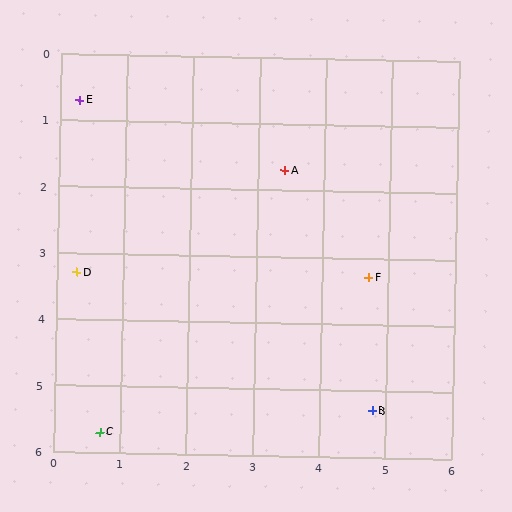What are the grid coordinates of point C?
Point C is at approximately (0.7, 5.7).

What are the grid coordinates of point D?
Point D is at approximately (0.3, 3.3).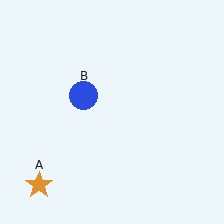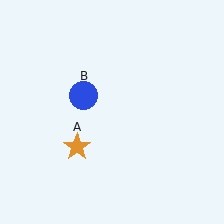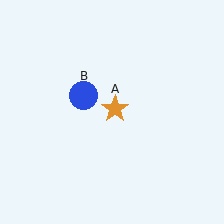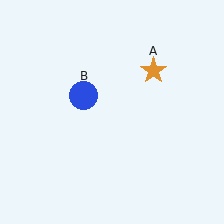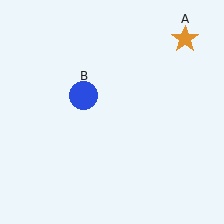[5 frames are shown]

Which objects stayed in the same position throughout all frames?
Blue circle (object B) remained stationary.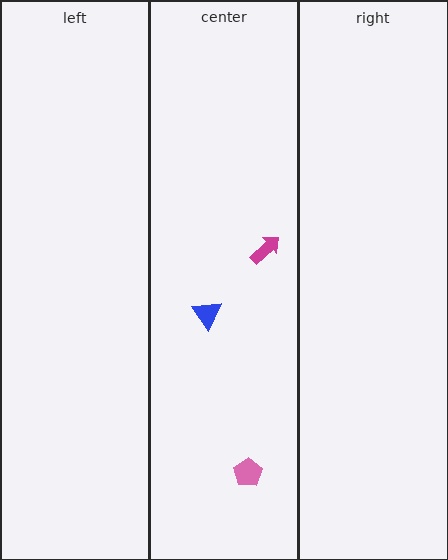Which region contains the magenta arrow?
The center region.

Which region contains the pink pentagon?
The center region.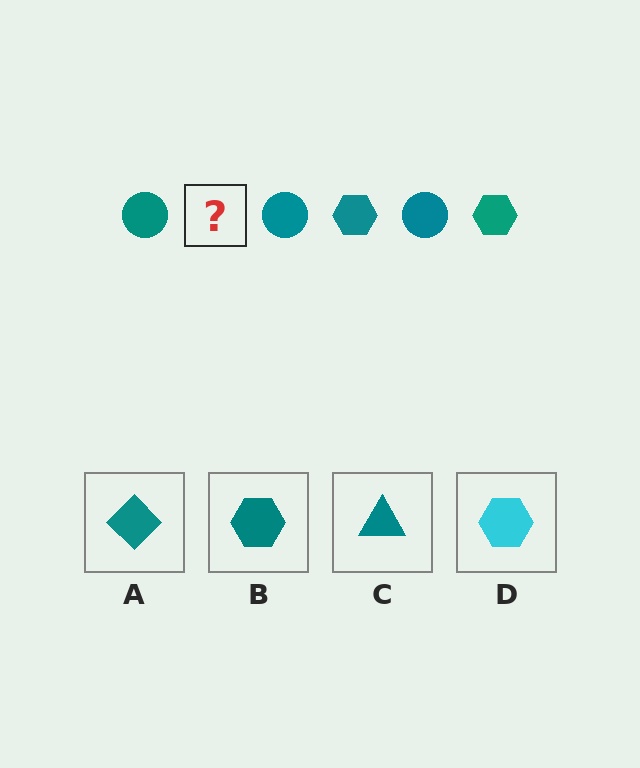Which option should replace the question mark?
Option B.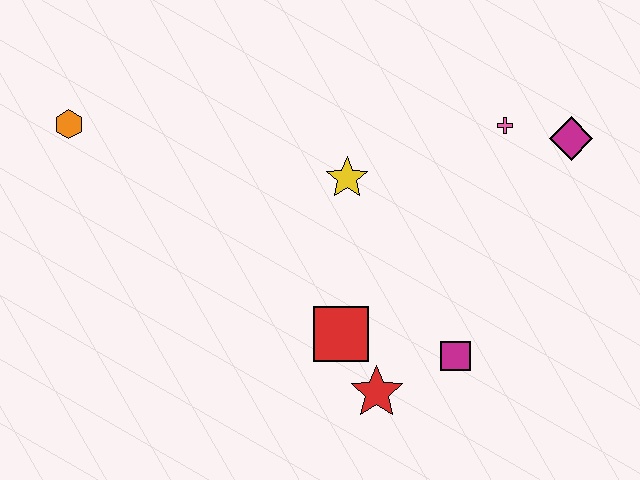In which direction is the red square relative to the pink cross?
The red square is below the pink cross.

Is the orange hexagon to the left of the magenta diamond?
Yes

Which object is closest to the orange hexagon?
The yellow star is closest to the orange hexagon.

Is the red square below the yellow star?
Yes